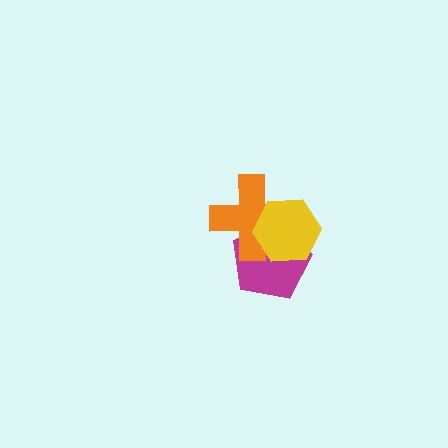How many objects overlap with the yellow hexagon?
2 objects overlap with the yellow hexagon.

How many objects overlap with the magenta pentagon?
2 objects overlap with the magenta pentagon.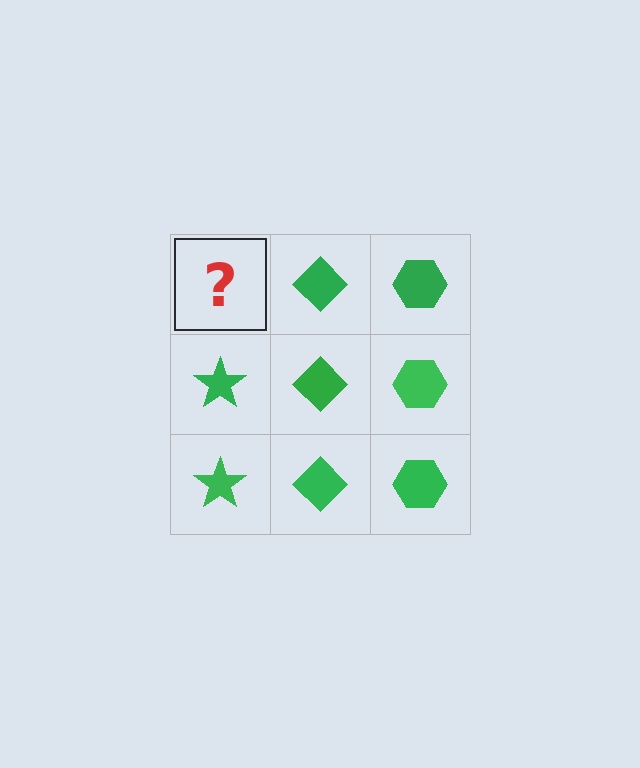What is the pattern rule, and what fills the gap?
The rule is that each column has a consistent shape. The gap should be filled with a green star.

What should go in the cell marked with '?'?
The missing cell should contain a green star.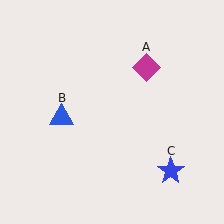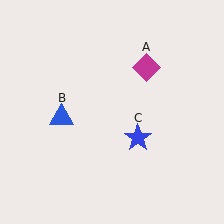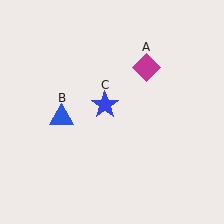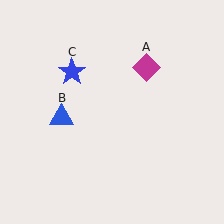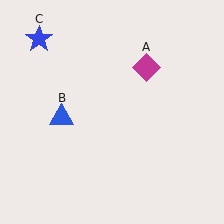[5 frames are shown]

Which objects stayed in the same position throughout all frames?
Magenta diamond (object A) and blue triangle (object B) remained stationary.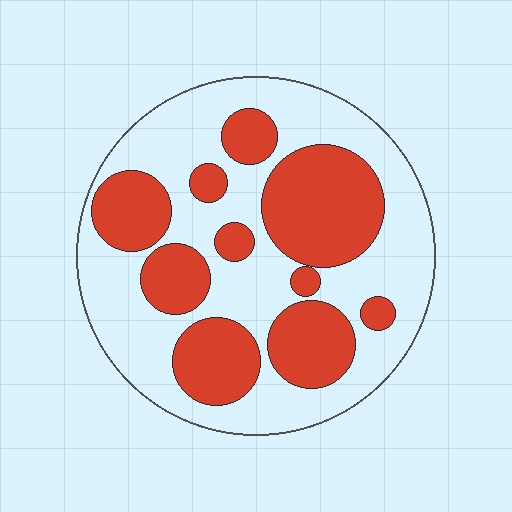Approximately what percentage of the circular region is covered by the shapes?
Approximately 40%.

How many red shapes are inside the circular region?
10.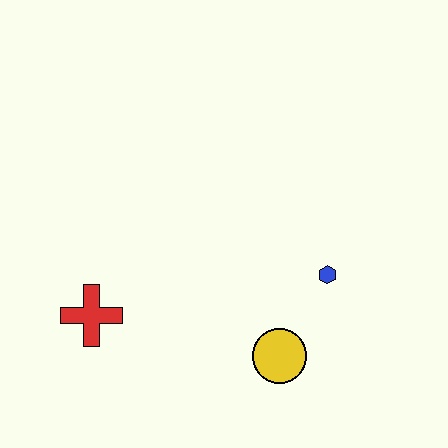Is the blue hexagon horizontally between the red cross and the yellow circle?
No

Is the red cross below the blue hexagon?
Yes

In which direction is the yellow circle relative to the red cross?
The yellow circle is to the right of the red cross.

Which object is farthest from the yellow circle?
The red cross is farthest from the yellow circle.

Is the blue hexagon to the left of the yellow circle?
No